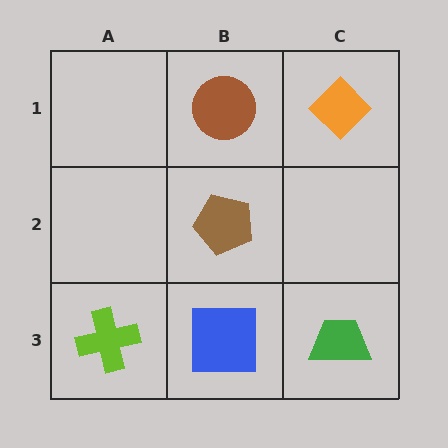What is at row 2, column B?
A brown pentagon.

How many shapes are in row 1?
2 shapes.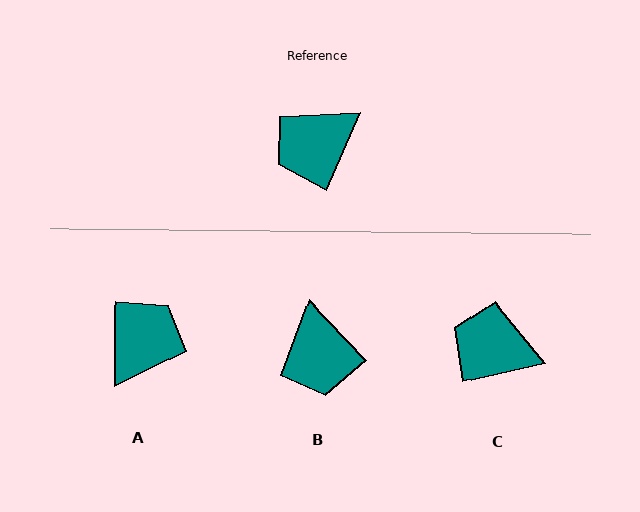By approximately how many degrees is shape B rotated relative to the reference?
Approximately 67 degrees counter-clockwise.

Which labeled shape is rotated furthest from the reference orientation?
A, about 156 degrees away.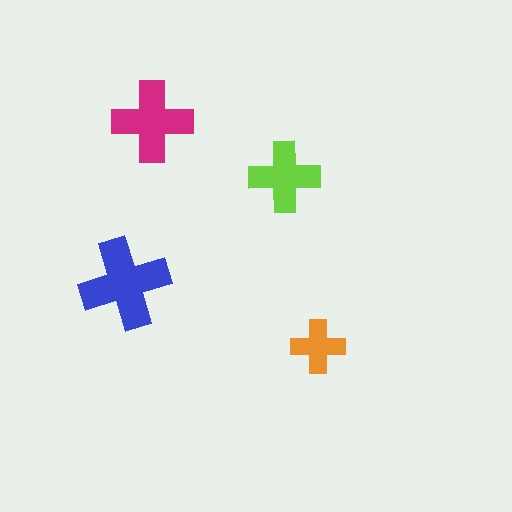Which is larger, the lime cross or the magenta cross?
The magenta one.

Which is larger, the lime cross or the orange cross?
The lime one.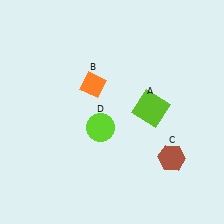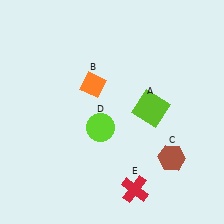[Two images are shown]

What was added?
A red cross (E) was added in Image 2.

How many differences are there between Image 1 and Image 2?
There is 1 difference between the two images.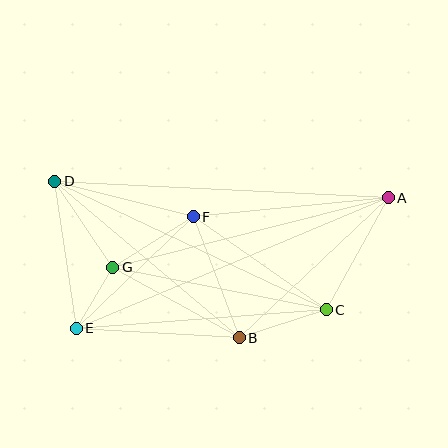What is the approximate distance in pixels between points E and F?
The distance between E and F is approximately 162 pixels.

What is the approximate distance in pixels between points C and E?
The distance between C and E is approximately 251 pixels.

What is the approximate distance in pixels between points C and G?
The distance between C and G is approximately 218 pixels.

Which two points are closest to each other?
Points E and G are closest to each other.